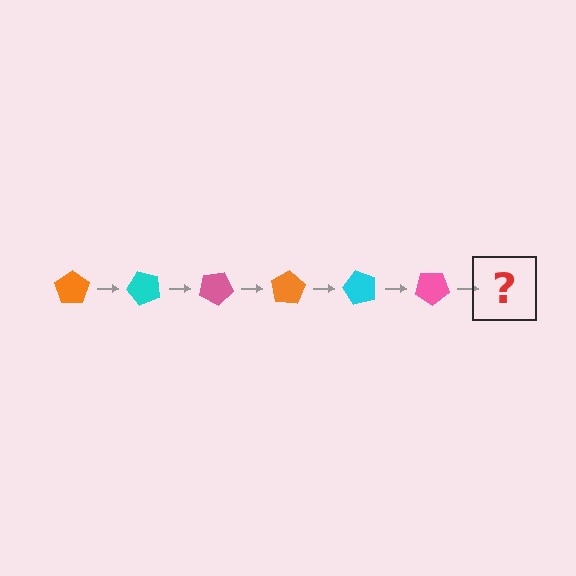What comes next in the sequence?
The next element should be an orange pentagon, rotated 300 degrees from the start.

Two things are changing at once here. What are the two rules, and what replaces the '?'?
The two rules are that it rotates 50 degrees each step and the color cycles through orange, cyan, and pink. The '?' should be an orange pentagon, rotated 300 degrees from the start.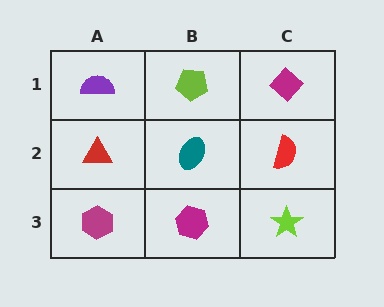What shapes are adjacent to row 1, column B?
A teal ellipse (row 2, column B), a purple semicircle (row 1, column A), a magenta diamond (row 1, column C).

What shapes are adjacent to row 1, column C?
A red semicircle (row 2, column C), a lime pentagon (row 1, column B).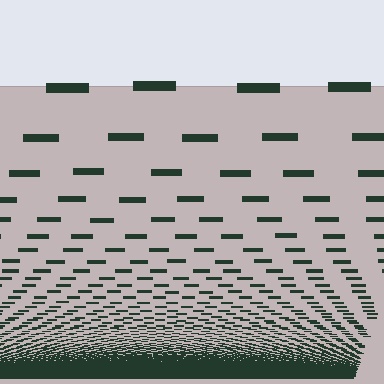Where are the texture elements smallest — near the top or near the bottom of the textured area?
Near the bottom.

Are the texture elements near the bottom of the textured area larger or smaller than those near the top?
Smaller. The gradient is inverted — elements near the bottom are smaller and denser.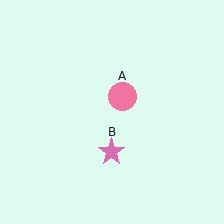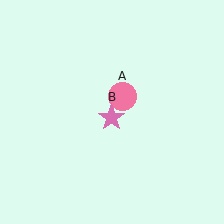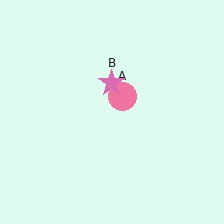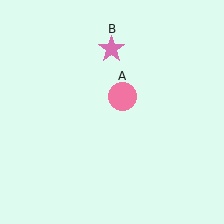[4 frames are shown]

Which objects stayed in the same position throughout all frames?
Pink circle (object A) remained stationary.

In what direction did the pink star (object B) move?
The pink star (object B) moved up.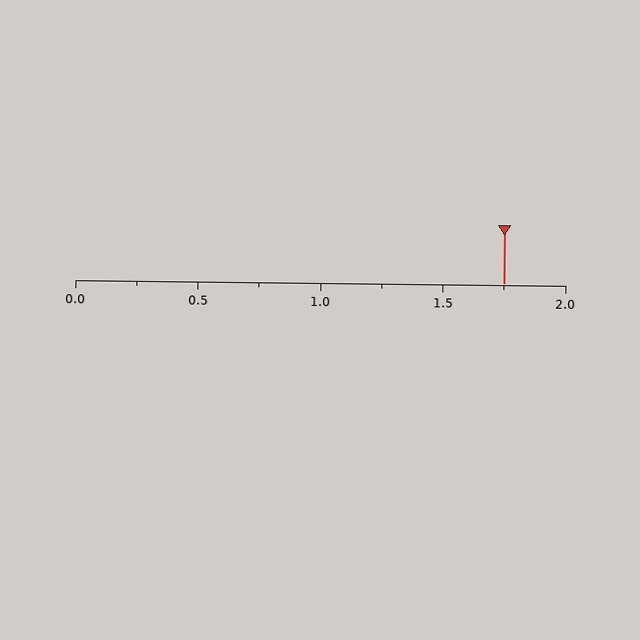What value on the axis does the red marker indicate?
The marker indicates approximately 1.75.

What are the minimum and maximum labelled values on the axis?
The axis runs from 0.0 to 2.0.